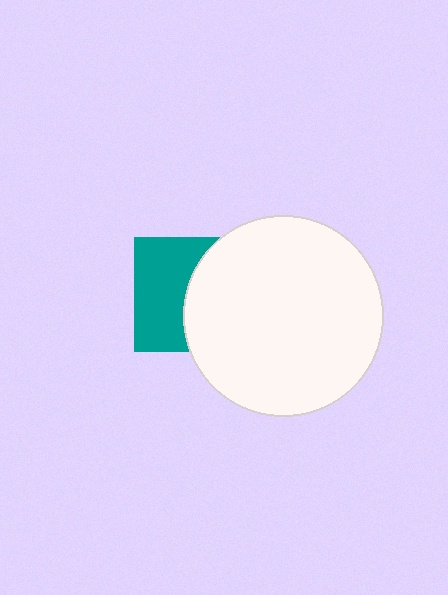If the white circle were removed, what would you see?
You would see the complete teal square.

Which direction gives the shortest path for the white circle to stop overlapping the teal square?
Moving right gives the shortest separation.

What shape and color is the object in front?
The object in front is a white circle.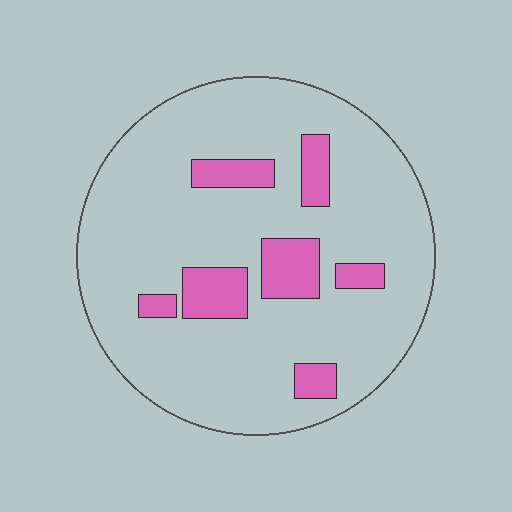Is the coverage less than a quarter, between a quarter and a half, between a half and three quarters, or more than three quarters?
Less than a quarter.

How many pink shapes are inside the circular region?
7.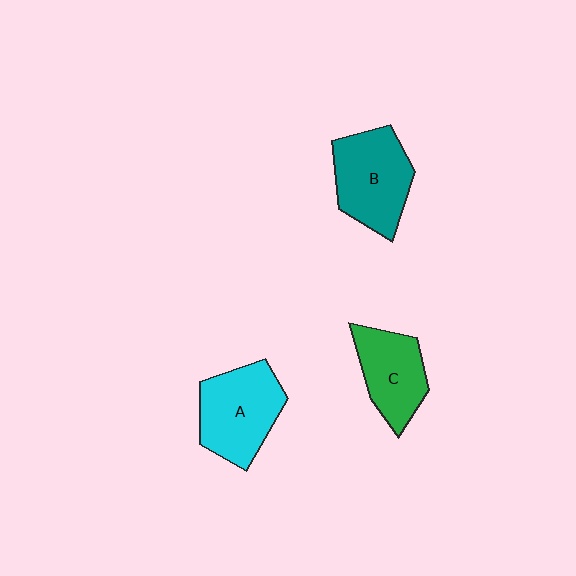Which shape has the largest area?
Shape A (cyan).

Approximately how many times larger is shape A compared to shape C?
Approximately 1.2 times.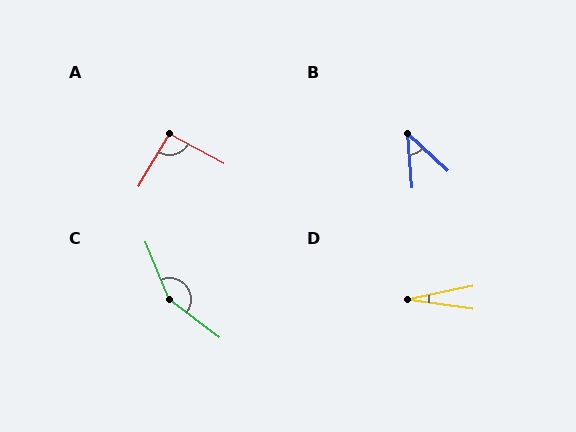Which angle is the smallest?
D, at approximately 19 degrees.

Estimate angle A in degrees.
Approximately 92 degrees.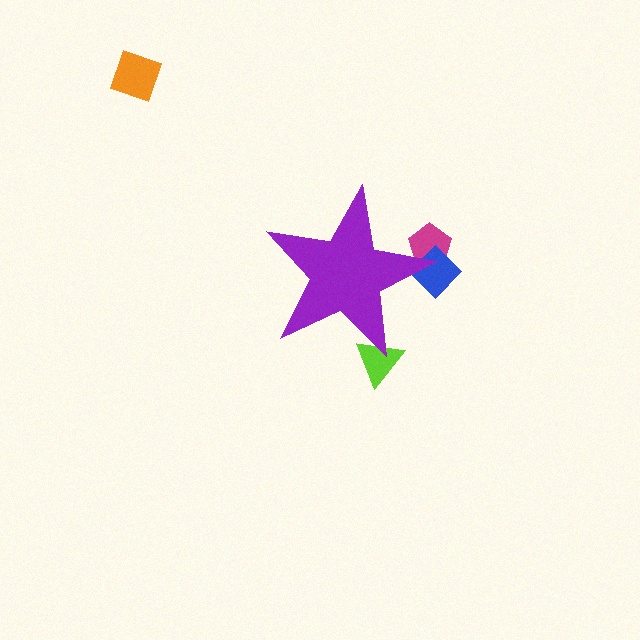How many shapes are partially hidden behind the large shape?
3 shapes are partially hidden.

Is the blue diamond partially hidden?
Yes, the blue diamond is partially hidden behind the purple star.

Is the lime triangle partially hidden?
Yes, the lime triangle is partially hidden behind the purple star.